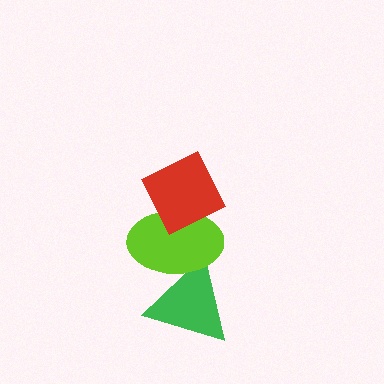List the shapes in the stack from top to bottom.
From top to bottom: the red diamond, the lime ellipse, the green triangle.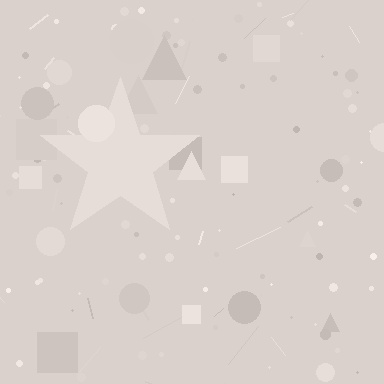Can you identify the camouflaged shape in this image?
The camouflaged shape is a star.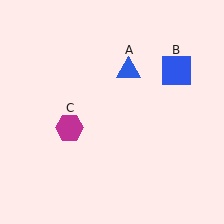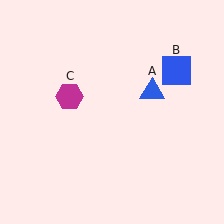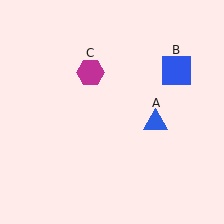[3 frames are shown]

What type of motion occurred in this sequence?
The blue triangle (object A), magenta hexagon (object C) rotated clockwise around the center of the scene.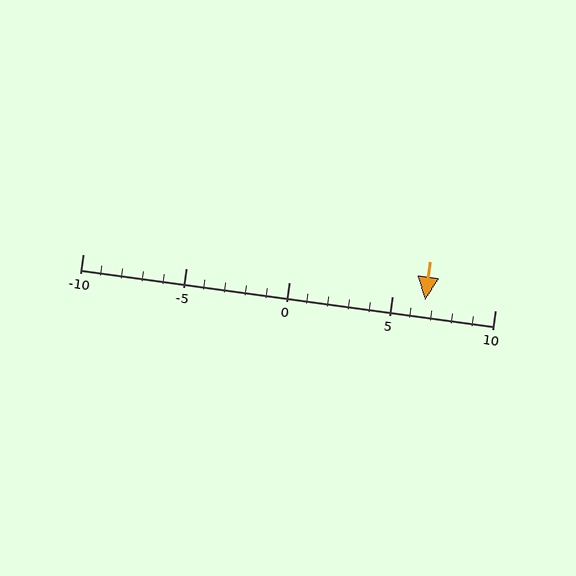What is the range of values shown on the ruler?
The ruler shows values from -10 to 10.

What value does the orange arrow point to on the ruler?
The orange arrow points to approximately 7.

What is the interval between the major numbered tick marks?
The major tick marks are spaced 5 units apart.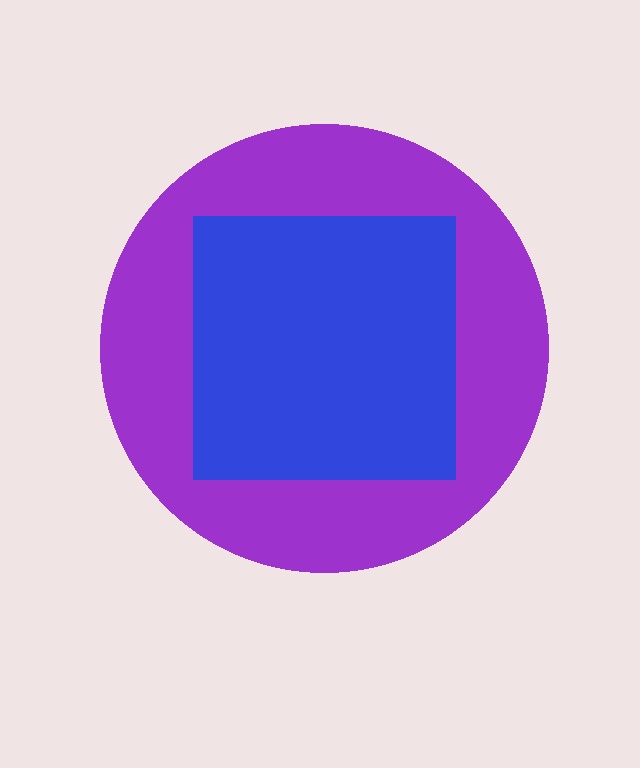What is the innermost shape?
The blue square.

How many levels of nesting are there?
2.